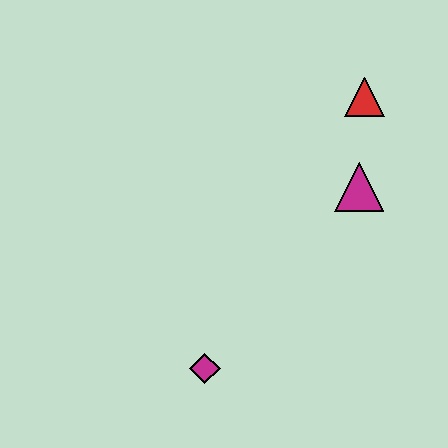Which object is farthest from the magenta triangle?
The magenta diamond is farthest from the magenta triangle.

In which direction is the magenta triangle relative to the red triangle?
The magenta triangle is below the red triangle.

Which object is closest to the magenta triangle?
The red triangle is closest to the magenta triangle.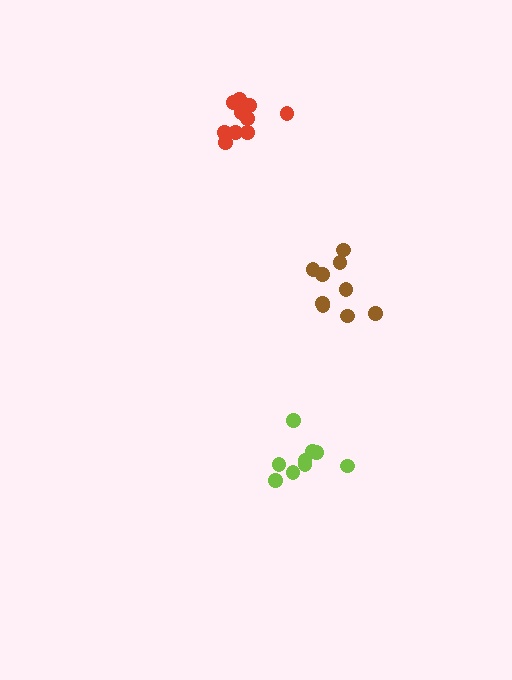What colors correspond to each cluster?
The clusters are colored: red, lime, brown.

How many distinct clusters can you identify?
There are 3 distinct clusters.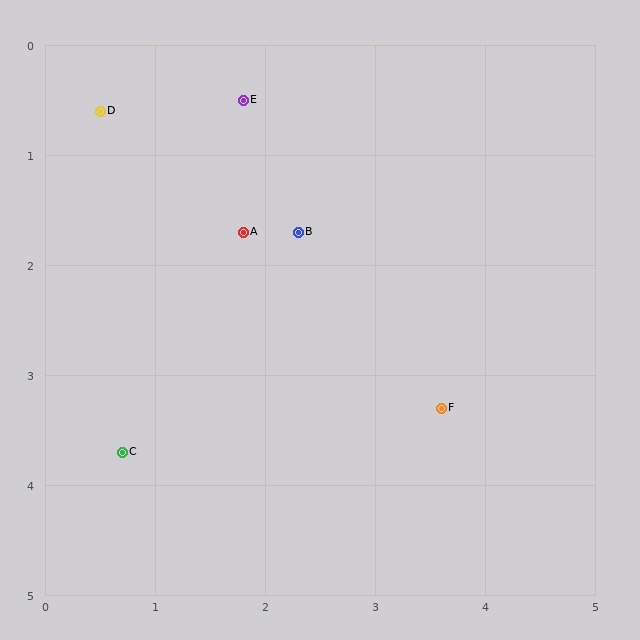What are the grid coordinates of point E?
Point E is at approximately (1.8, 0.5).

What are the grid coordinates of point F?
Point F is at approximately (3.6, 3.3).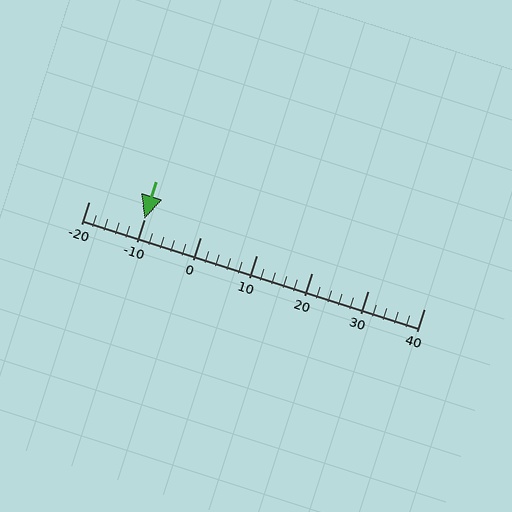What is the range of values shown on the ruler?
The ruler shows values from -20 to 40.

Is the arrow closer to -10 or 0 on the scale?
The arrow is closer to -10.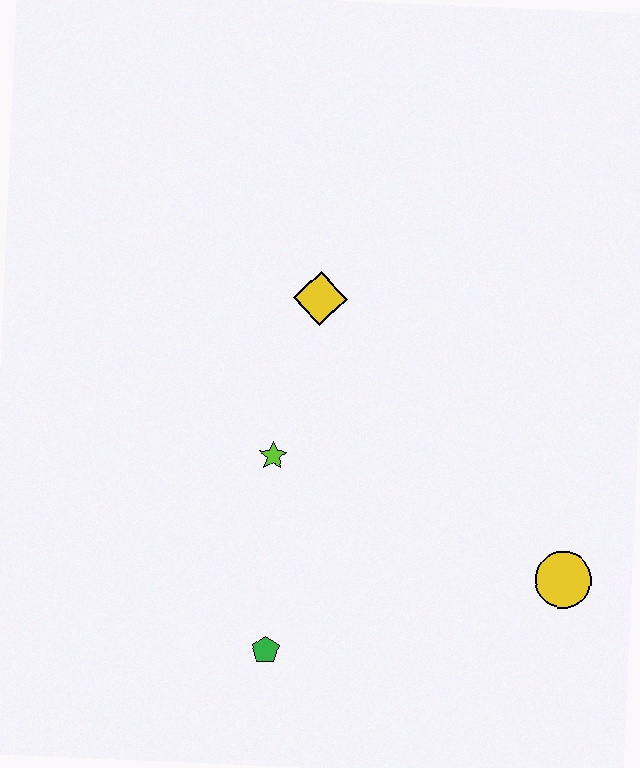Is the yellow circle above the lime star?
No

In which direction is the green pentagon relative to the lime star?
The green pentagon is below the lime star.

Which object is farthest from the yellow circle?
The yellow diamond is farthest from the yellow circle.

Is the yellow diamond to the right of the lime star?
Yes